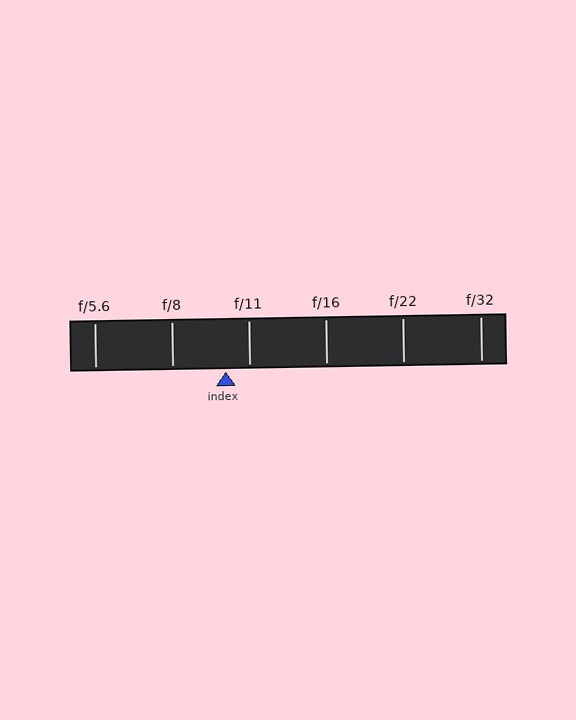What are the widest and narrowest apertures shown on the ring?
The widest aperture shown is f/5.6 and the narrowest is f/32.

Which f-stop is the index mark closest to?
The index mark is closest to f/11.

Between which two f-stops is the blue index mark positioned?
The index mark is between f/8 and f/11.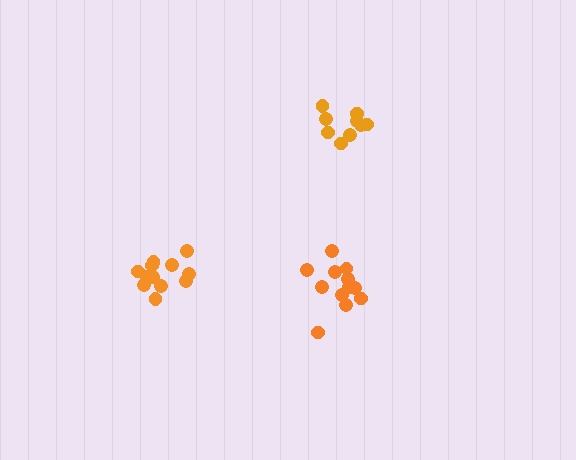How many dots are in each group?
Group 1: 12 dots, Group 2: 9 dots, Group 3: 12 dots (33 total).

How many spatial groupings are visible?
There are 3 spatial groupings.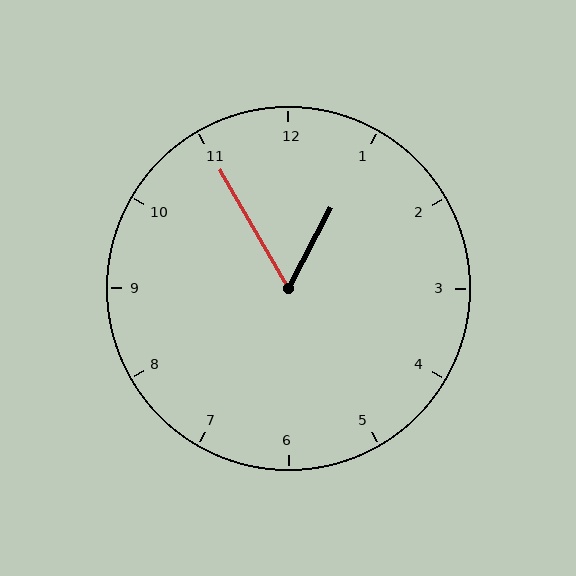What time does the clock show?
12:55.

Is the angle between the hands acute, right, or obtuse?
It is acute.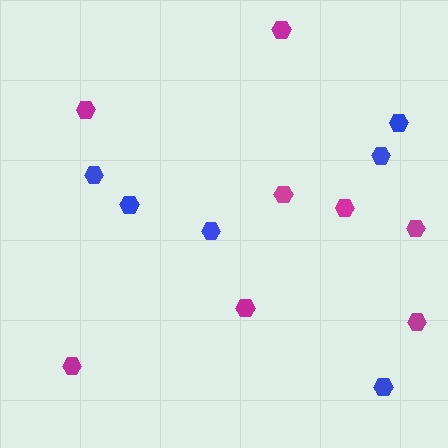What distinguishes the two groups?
There are 2 groups: one group of blue hexagons (6) and one group of magenta hexagons (8).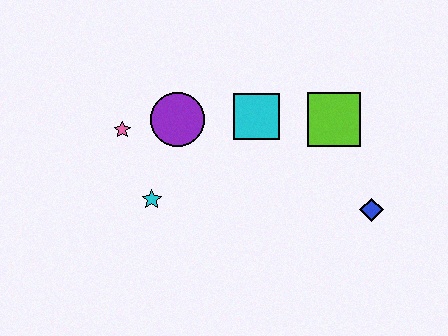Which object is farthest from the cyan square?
The blue diamond is farthest from the cyan square.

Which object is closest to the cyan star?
The pink star is closest to the cyan star.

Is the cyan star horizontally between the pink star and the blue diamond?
Yes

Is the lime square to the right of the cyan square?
Yes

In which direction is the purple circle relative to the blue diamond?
The purple circle is to the left of the blue diamond.